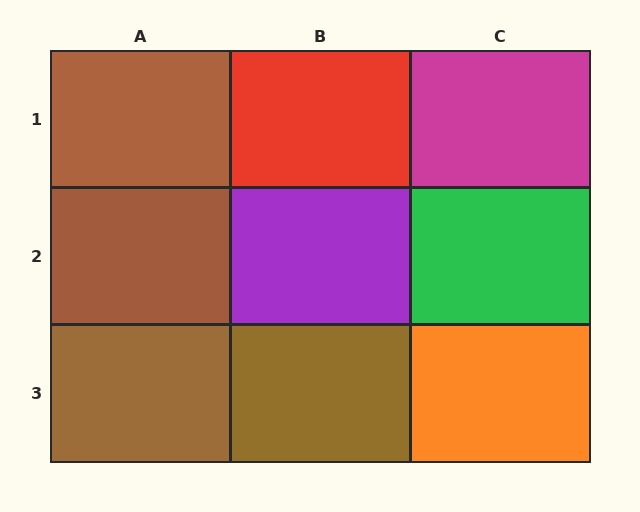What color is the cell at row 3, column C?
Orange.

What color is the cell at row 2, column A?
Brown.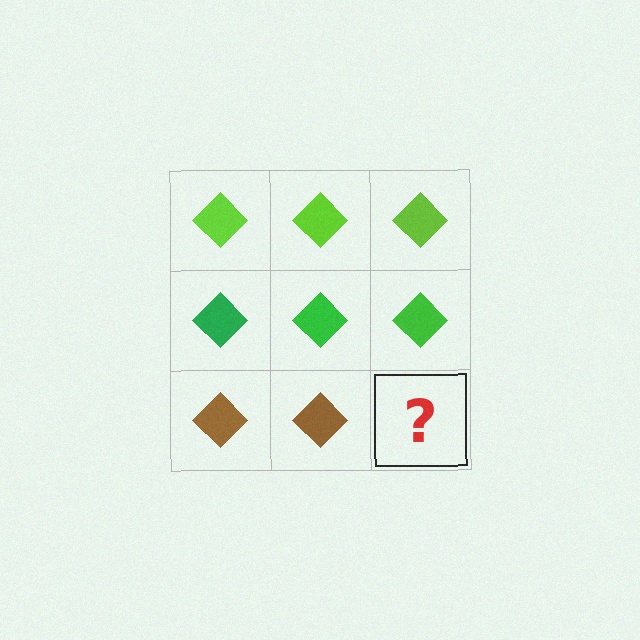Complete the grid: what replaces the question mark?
The question mark should be replaced with a brown diamond.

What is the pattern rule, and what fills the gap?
The rule is that each row has a consistent color. The gap should be filled with a brown diamond.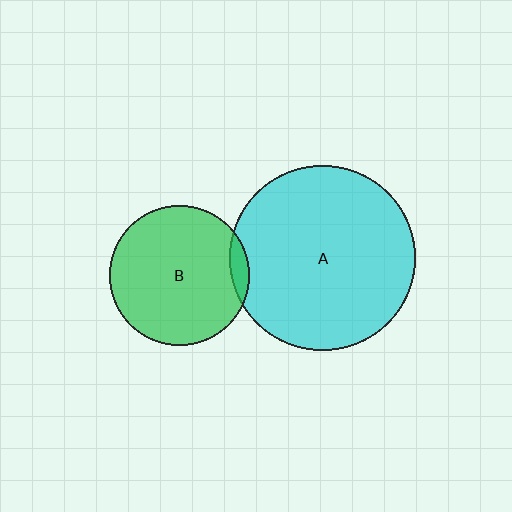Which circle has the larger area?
Circle A (cyan).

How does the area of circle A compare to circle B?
Approximately 1.8 times.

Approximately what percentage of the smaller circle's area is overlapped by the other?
Approximately 5%.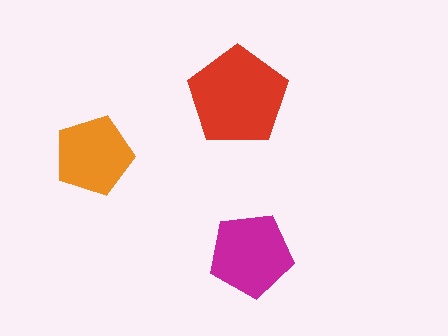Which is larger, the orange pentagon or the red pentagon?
The red one.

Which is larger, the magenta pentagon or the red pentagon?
The red one.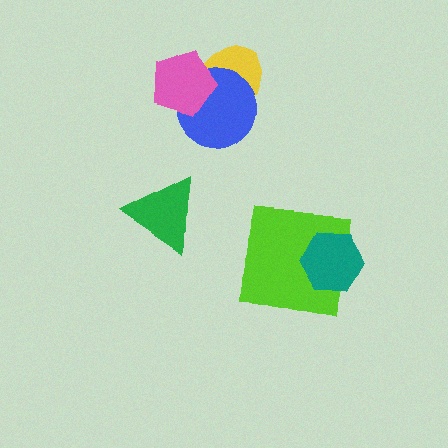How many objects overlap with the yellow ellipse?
2 objects overlap with the yellow ellipse.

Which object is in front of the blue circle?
The pink pentagon is in front of the blue circle.